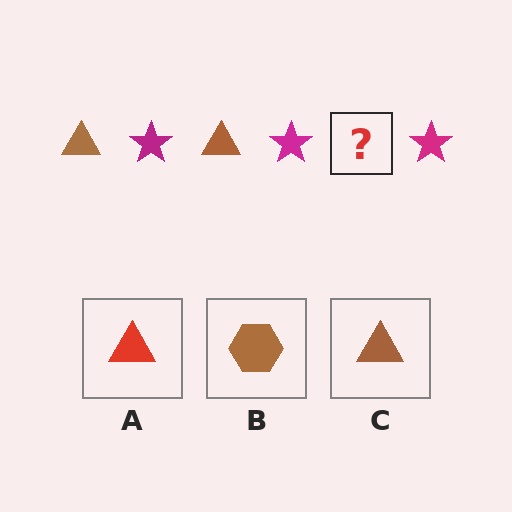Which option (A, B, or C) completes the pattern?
C.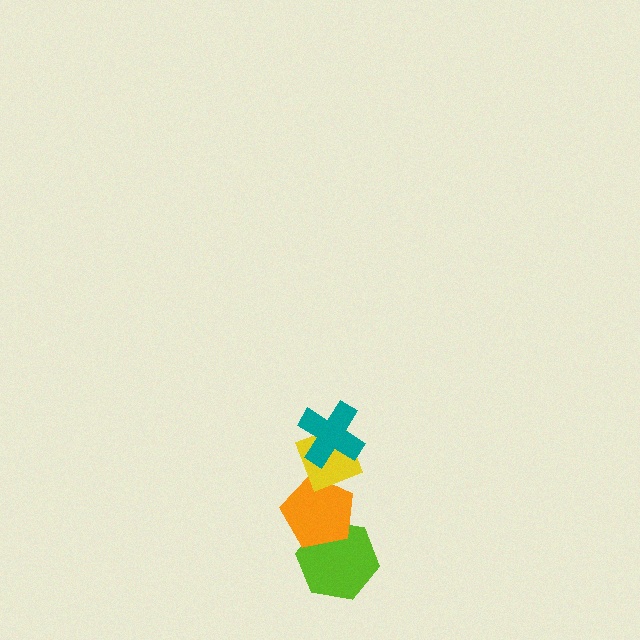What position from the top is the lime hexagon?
The lime hexagon is 4th from the top.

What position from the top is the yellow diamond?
The yellow diamond is 2nd from the top.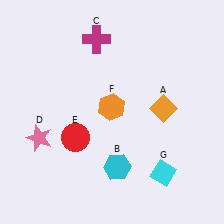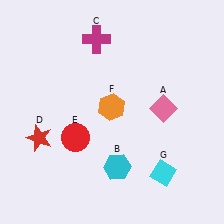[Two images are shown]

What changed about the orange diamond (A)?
In Image 1, A is orange. In Image 2, it changed to pink.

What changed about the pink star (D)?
In Image 1, D is pink. In Image 2, it changed to red.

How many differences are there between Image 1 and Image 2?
There are 2 differences between the two images.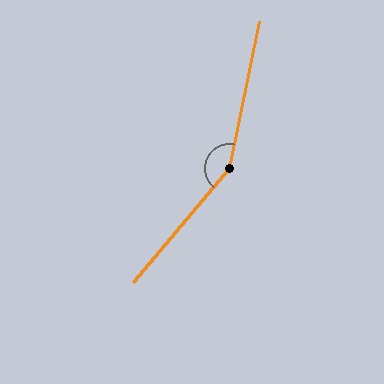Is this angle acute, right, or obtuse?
It is obtuse.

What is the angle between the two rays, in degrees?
Approximately 151 degrees.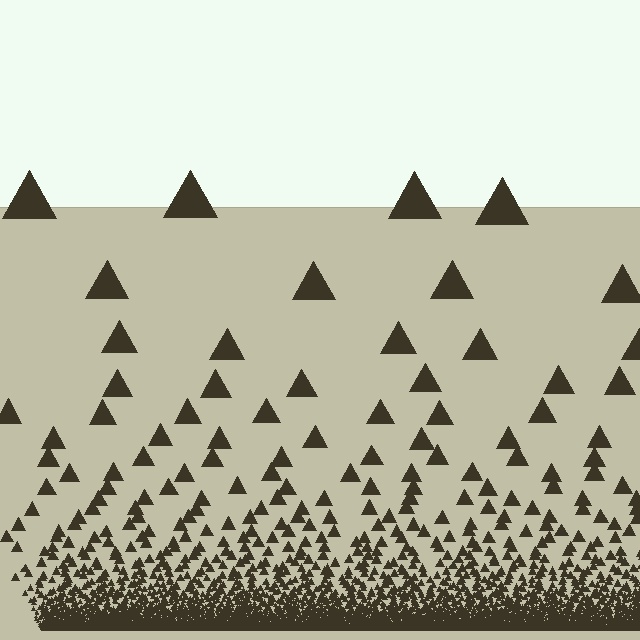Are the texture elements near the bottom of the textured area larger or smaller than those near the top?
Smaller. The gradient is inverted — elements near the bottom are smaller and denser.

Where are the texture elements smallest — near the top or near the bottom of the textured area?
Near the bottom.